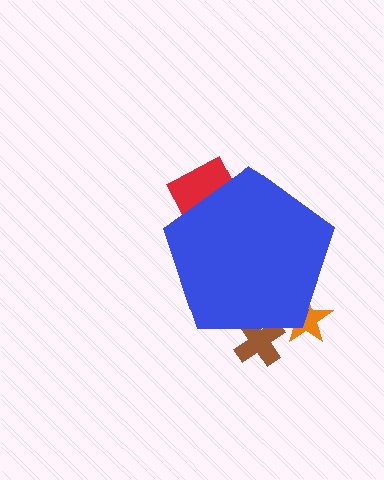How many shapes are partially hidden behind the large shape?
3 shapes are partially hidden.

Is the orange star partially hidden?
Yes, the orange star is partially hidden behind the blue pentagon.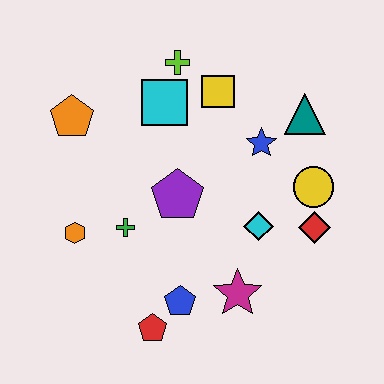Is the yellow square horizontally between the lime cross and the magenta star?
Yes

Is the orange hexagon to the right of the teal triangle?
No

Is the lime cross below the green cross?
No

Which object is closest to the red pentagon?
The blue pentagon is closest to the red pentagon.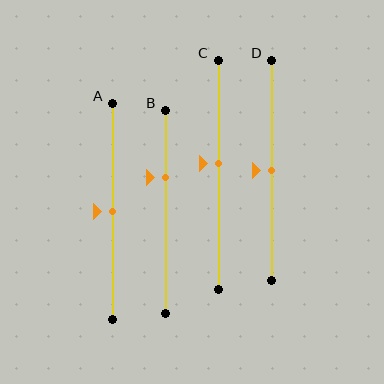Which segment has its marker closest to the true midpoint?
Segment A has its marker closest to the true midpoint.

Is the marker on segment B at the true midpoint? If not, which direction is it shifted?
No, the marker on segment B is shifted upward by about 17% of the segment length.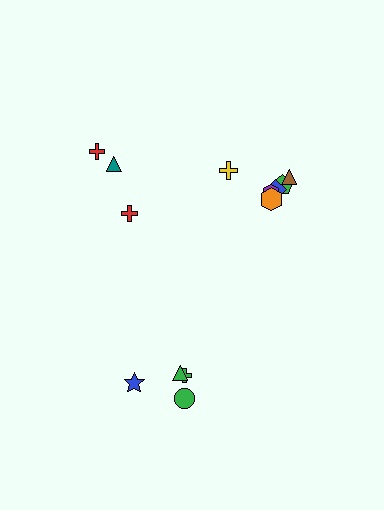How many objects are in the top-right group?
There are 6 objects.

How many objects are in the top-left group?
There are 3 objects.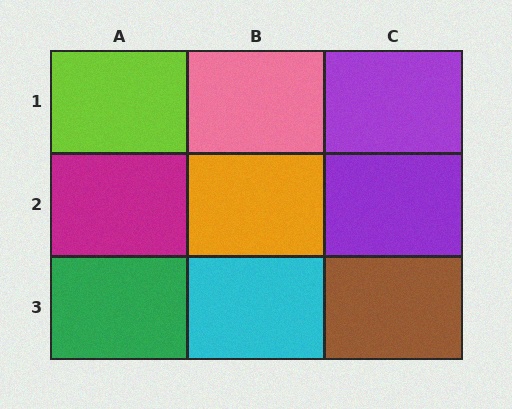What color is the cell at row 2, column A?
Magenta.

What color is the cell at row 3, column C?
Brown.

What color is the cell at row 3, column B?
Cyan.